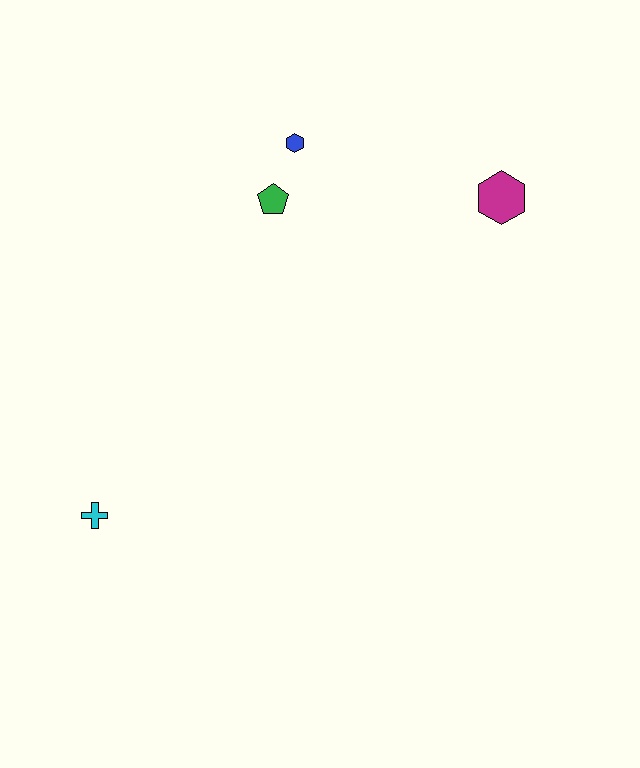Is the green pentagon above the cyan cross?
Yes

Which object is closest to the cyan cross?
The green pentagon is closest to the cyan cross.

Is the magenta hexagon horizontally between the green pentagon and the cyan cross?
No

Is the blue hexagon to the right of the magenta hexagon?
No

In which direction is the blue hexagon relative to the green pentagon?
The blue hexagon is above the green pentagon.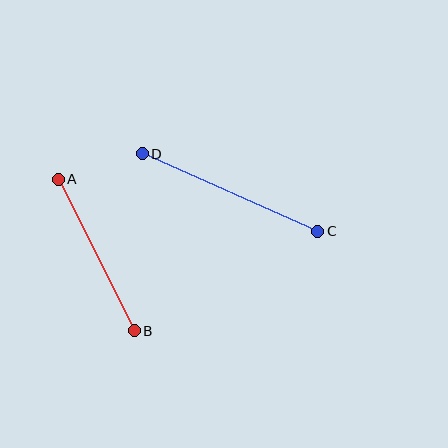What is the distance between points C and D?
The distance is approximately 192 pixels.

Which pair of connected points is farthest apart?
Points C and D are farthest apart.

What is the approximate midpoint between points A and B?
The midpoint is at approximately (96, 255) pixels.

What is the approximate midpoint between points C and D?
The midpoint is at approximately (230, 192) pixels.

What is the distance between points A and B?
The distance is approximately 169 pixels.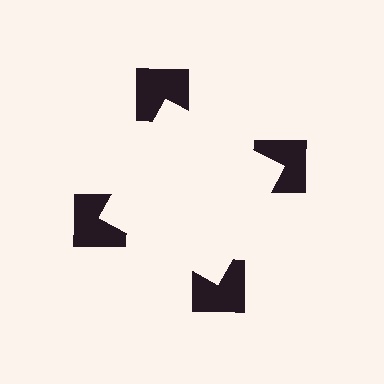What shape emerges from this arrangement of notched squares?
An illusory square — its edges are inferred from the aligned wedge cuts in the notched squares, not physically drawn.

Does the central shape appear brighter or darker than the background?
It typically appears slightly brighter than the background, even though no actual brightness change is drawn.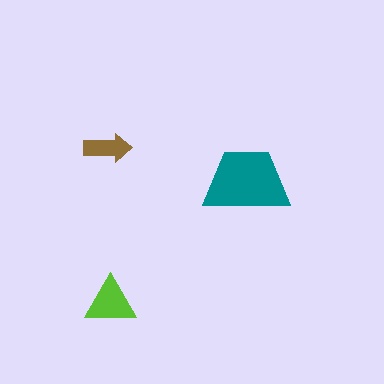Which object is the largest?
The teal trapezoid.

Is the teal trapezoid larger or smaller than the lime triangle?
Larger.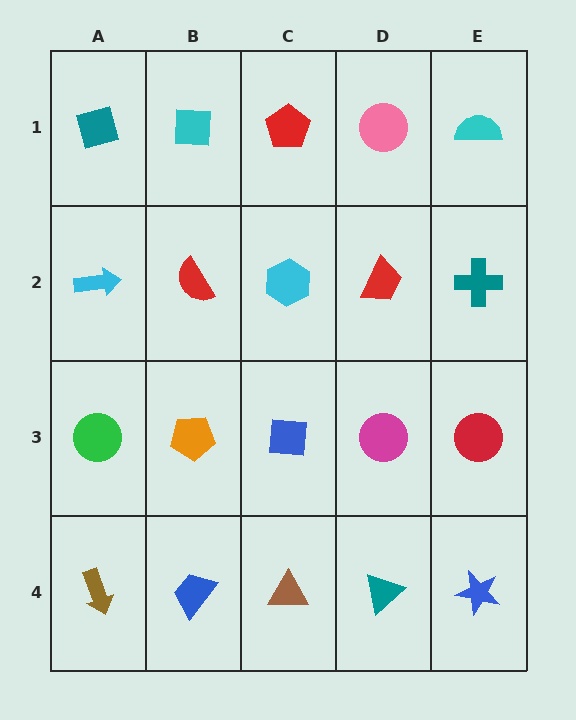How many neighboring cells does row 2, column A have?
3.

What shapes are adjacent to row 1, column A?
A cyan arrow (row 2, column A), a cyan square (row 1, column B).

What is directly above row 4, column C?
A blue square.